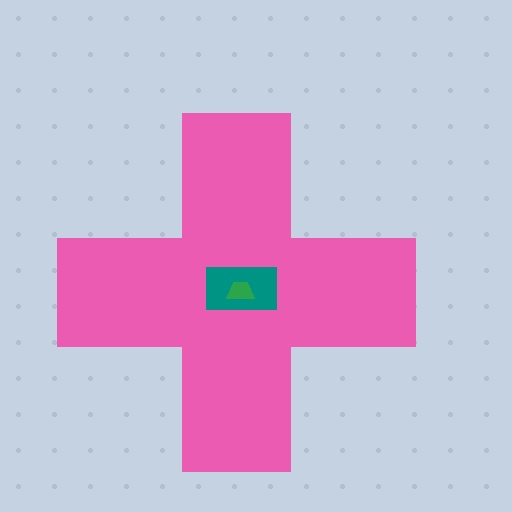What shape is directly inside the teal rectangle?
The green trapezoid.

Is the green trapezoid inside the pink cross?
Yes.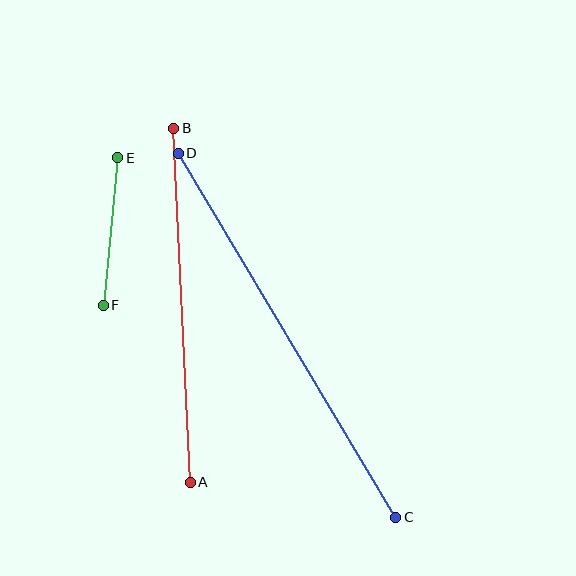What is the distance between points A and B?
The distance is approximately 354 pixels.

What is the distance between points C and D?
The distance is approximately 424 pixels.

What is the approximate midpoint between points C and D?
The midpoint is at approximately (287, 335) pixels.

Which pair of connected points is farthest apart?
Points C and D are farthest apart.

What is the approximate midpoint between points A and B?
The midpoint is at approximately (182, 305) pixels.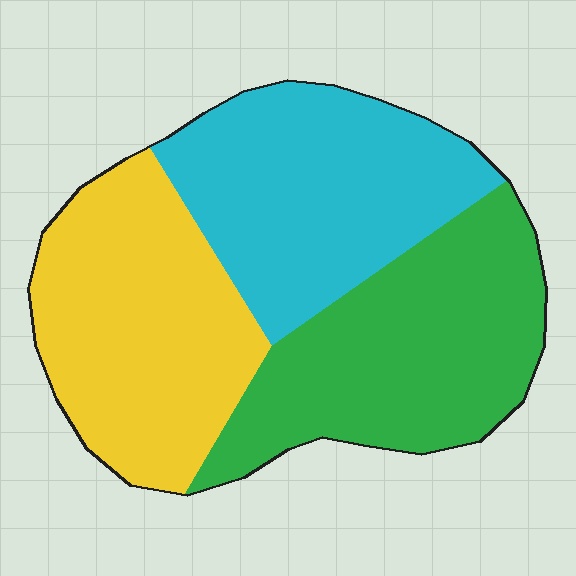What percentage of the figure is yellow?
Yellow covers around 35% of the figure.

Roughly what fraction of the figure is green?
Green takes up about one third (1/3) of the figure.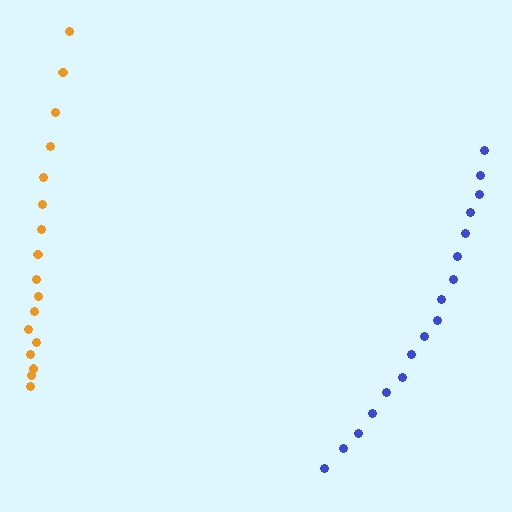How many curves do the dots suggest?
There are 2 distinct paths.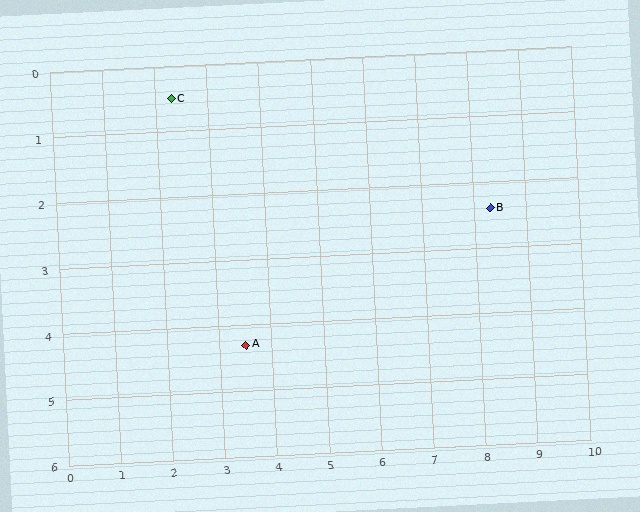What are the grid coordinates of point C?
Point C is at approximately (2.3, 0.5).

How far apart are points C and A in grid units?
Points C and A are about 4.0 grid units apart.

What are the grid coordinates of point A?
Point A is at approximately (3.5, 4.3).